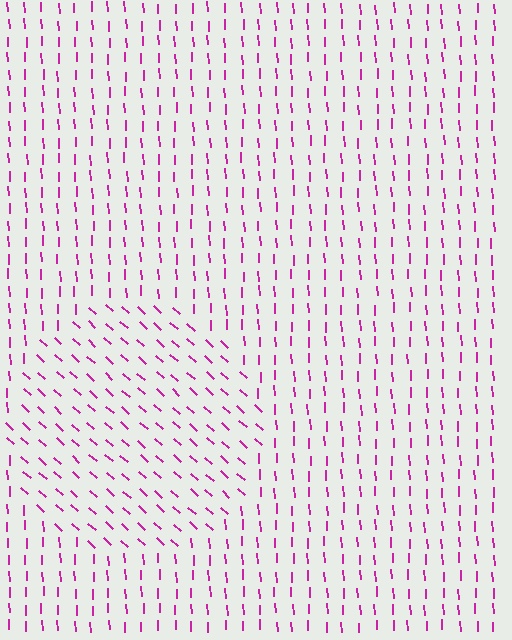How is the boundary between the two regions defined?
The boundary is defined purely by a change in line orientation (approximately 45 degrees difference). All lines are the same color and thickness.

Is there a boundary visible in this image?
Yes, there is a texture boundary formed by a change in line orientation.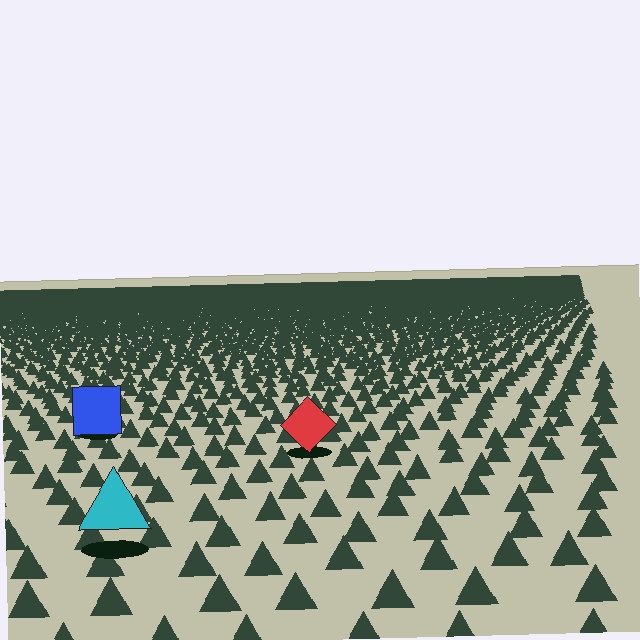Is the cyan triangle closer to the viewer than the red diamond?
Yes. The cyan triangle is closer — you can tell from the texture gradient: the ground texture is coarser near it.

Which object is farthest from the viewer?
The blue square is farthest from the viewer. It appears smaller and the ground texture around it is denser.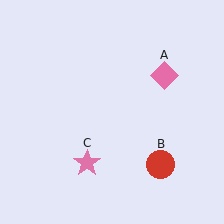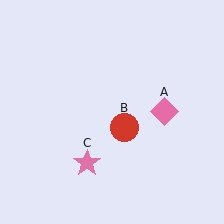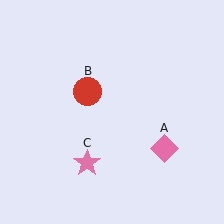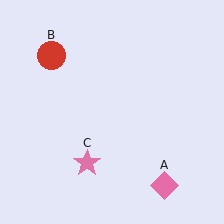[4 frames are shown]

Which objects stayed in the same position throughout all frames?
Pink star (object C) remained stationary.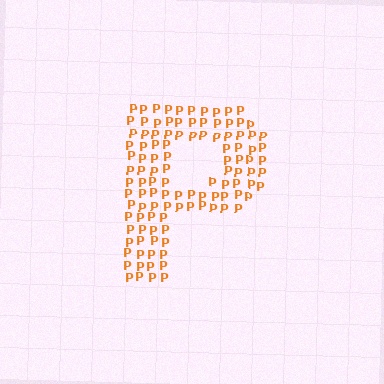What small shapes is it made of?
It is made of small letter P's.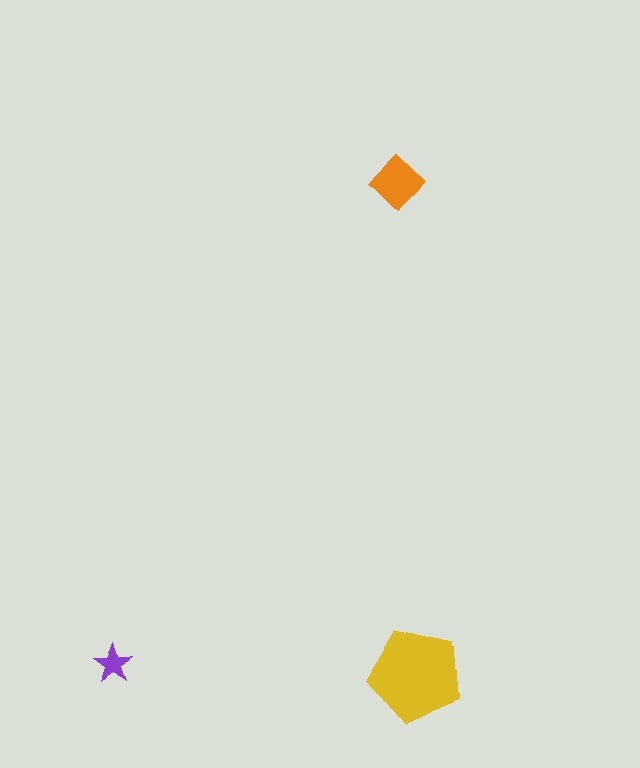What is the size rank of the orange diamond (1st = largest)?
2nd.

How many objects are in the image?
There are 3 objects in the image.